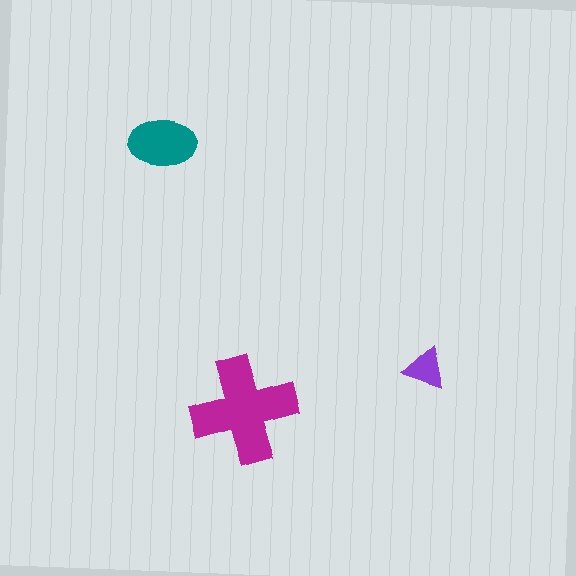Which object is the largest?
The magenta cross.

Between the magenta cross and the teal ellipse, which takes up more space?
The magenta cross.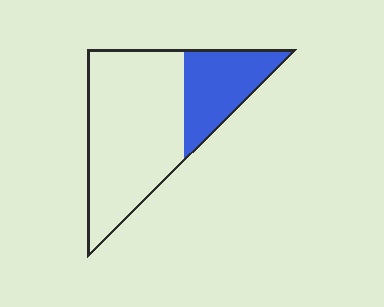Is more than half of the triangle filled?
No.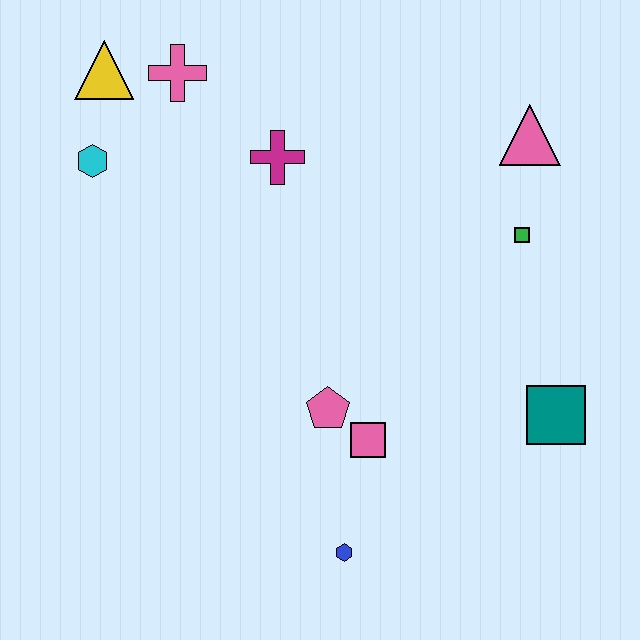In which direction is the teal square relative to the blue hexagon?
The teal square is to the right of the blue hexagon.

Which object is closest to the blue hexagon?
The pink square is closest to the blue hexagon.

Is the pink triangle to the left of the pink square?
No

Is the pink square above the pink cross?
No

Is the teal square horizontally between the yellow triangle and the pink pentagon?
No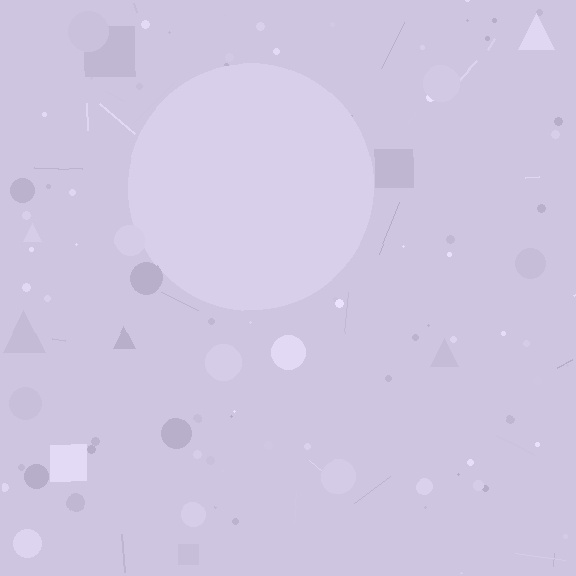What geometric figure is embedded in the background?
A circle is embedded in the background.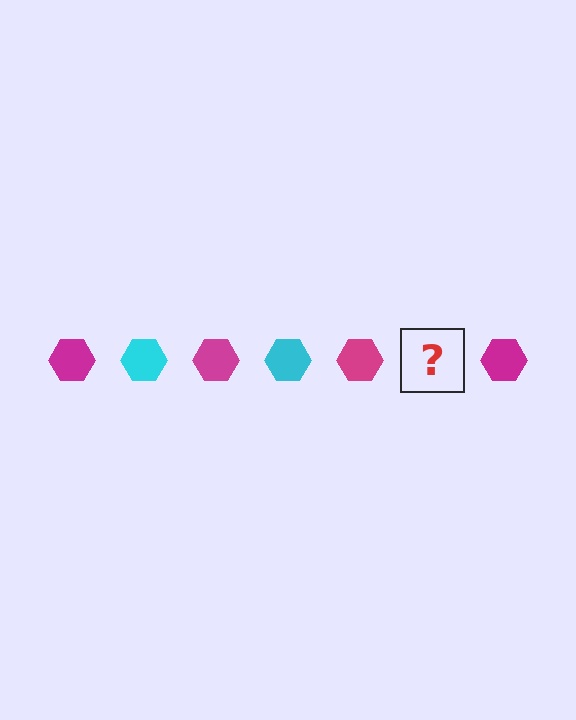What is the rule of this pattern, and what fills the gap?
The rule is that the pattern cycles through magenta, cyan hexagons. The gap should be filled with a cyan hexagon.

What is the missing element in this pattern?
The missing element is a cyan hexagon.